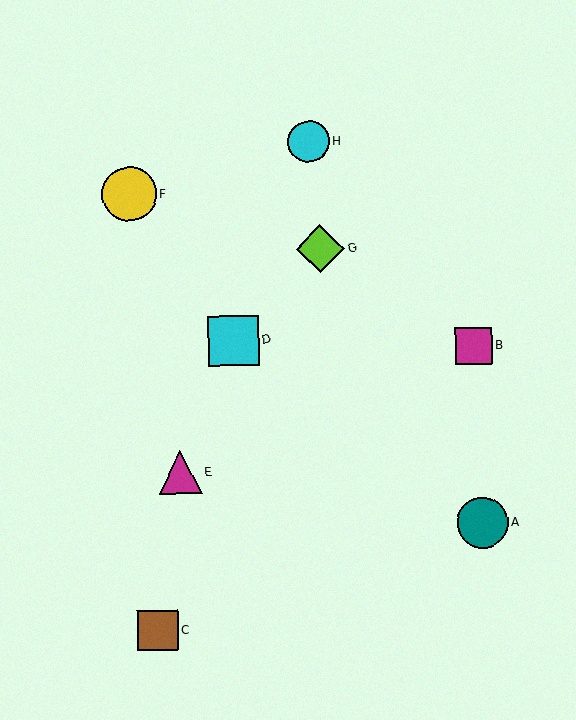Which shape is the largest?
The yellow circle (labeled F) is the largest.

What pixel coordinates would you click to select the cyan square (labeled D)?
Click at (234, 341) to select the cyan square D.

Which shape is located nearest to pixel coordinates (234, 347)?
The cyan square (labeled D) at (234, 341) is nearest to that location.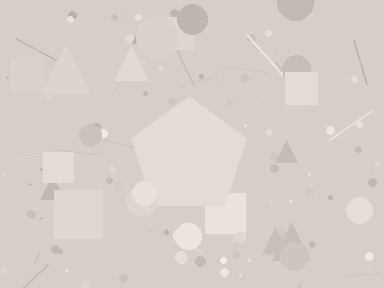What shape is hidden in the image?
A pentagon is hidden in the image.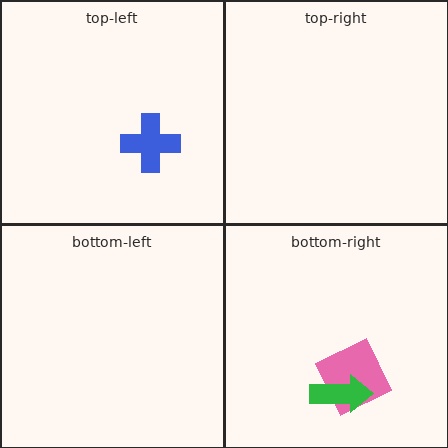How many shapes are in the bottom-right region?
2.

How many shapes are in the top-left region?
1.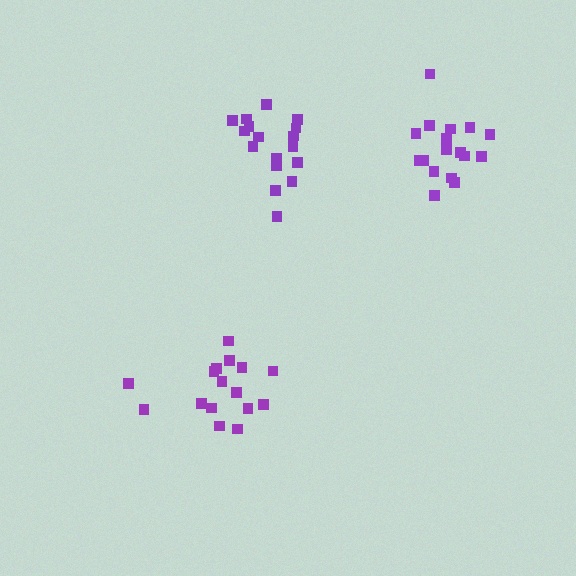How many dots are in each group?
Group 1: 16 dots, Group 2: 17 dots, Group 3: 17 dots (50 total).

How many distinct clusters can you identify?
There are 3 distinct clusters.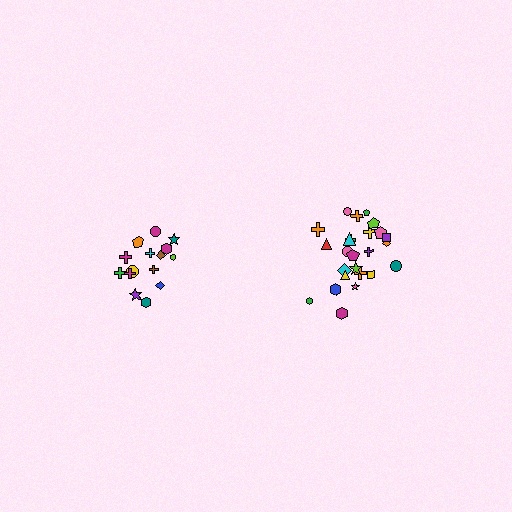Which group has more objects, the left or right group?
The right group.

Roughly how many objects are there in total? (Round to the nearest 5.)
Roughly 40 objects in total.